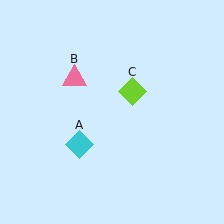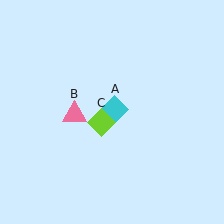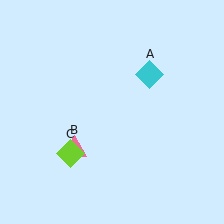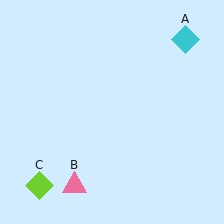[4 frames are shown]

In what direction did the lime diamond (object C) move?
The lime diamond (object C) moved down and to the left.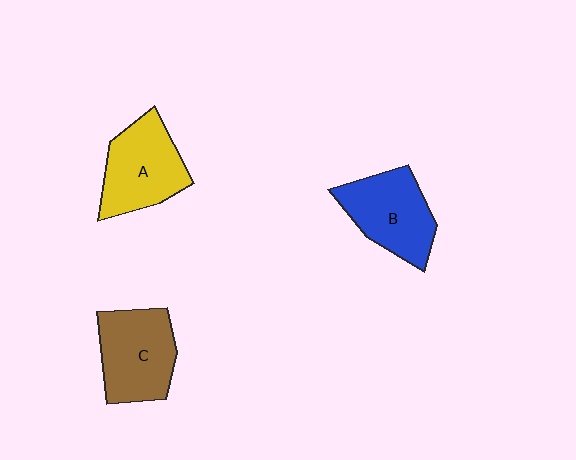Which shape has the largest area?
Shape C (brown).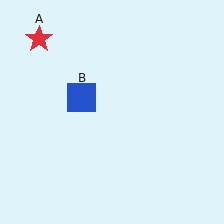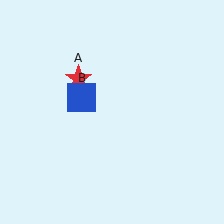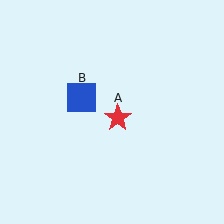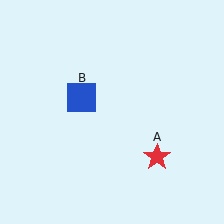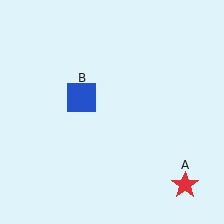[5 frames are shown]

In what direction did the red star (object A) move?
The red star (object A) moved down and to the right.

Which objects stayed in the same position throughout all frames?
Blue square (object B) remained stationary.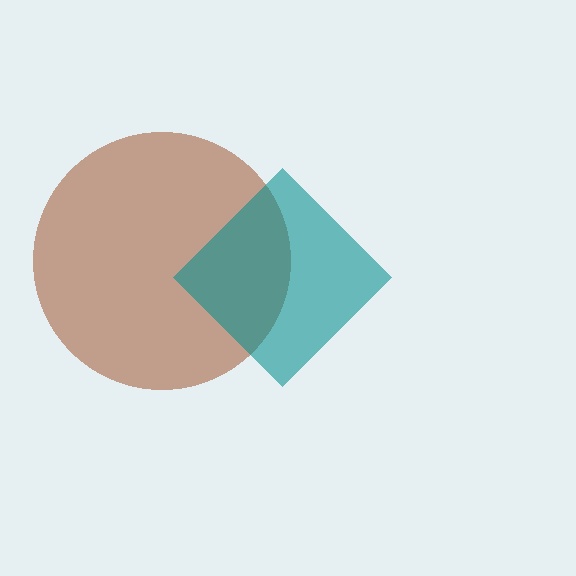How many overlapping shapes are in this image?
There are 2 overlapping shapes in the image.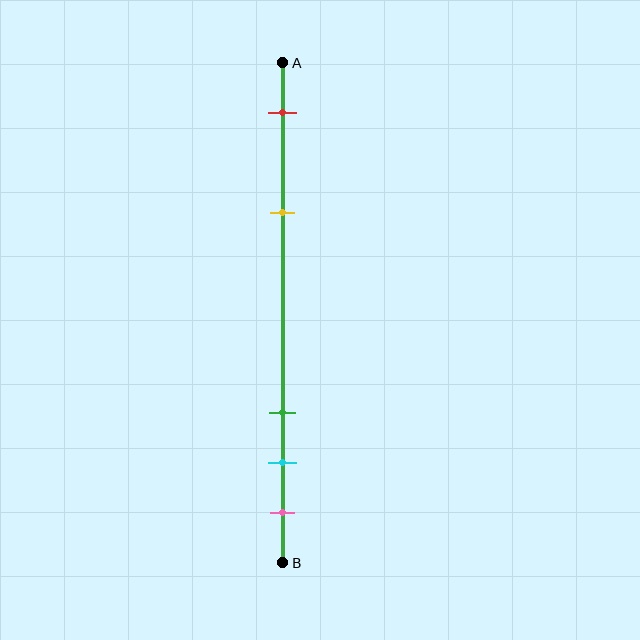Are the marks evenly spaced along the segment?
No, the marks are not evenly spaced.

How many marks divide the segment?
There are 5 marks dividing the segment.